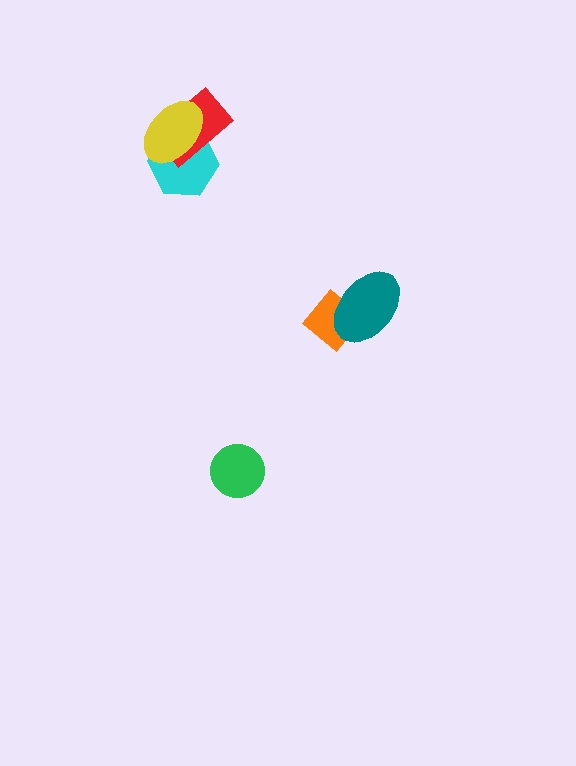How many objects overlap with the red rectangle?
2 objects overlap with the red rectangle.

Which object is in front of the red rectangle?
The yellow ellipse is in front of the red rectangle.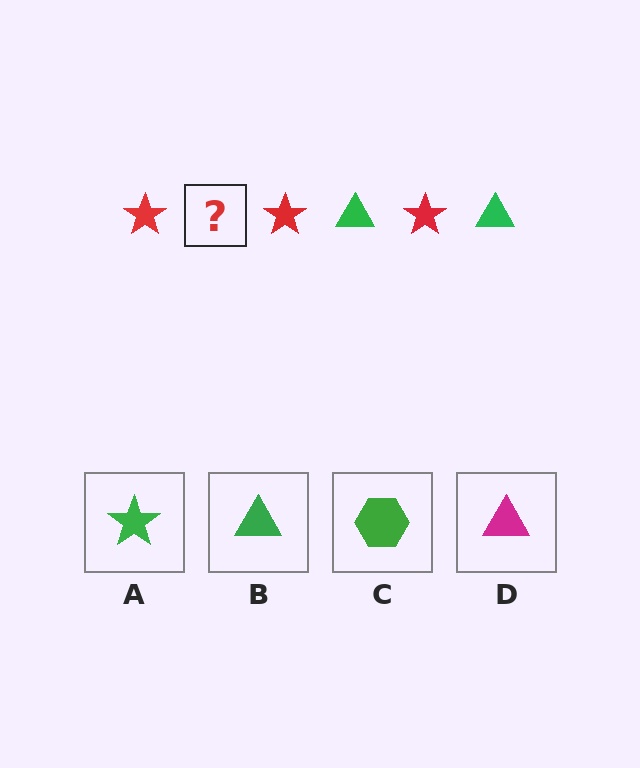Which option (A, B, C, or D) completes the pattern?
B.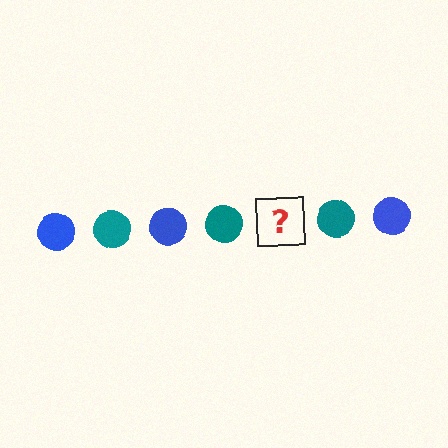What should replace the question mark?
The question mark should be replaced with a blue circle.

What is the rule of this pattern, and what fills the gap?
The rule is that the pattern cycles through blue, teal circles. The gap should be filled with a blue circle.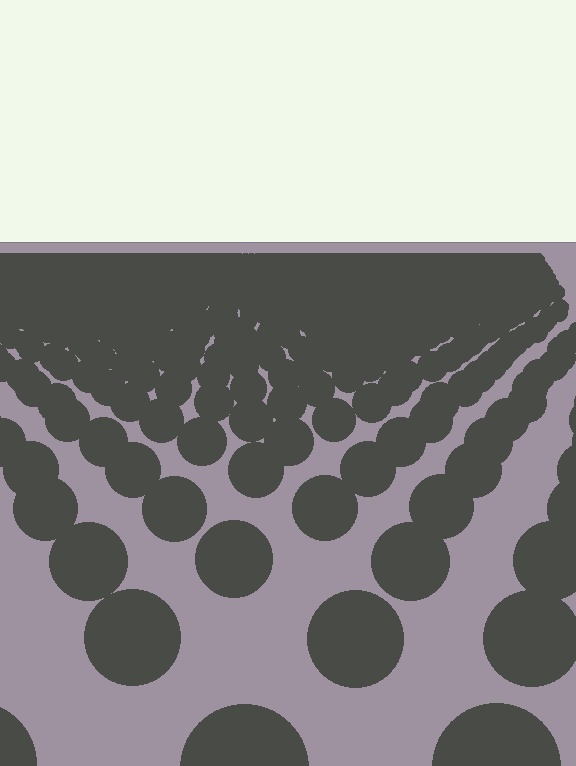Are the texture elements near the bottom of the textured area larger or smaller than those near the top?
Larger. Near the bottom, elements are closer to the viewer and appear at a bigger on-screen size.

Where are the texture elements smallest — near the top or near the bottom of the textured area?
Near the top.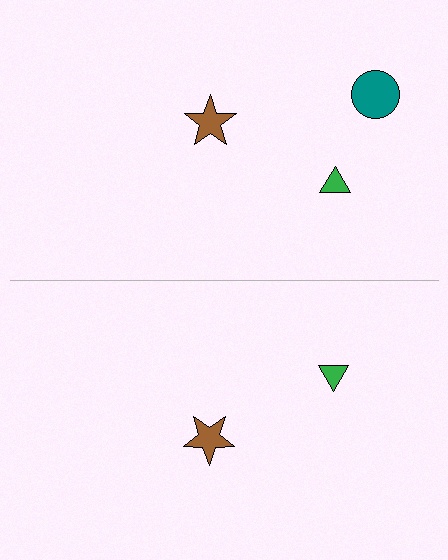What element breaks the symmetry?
A teal circle is missing from the bottom side.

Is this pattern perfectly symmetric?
No, the pattern is not perfectly symmetric. A teal circle is missing from the bottom side.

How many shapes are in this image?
There are 5 shapes in this image.